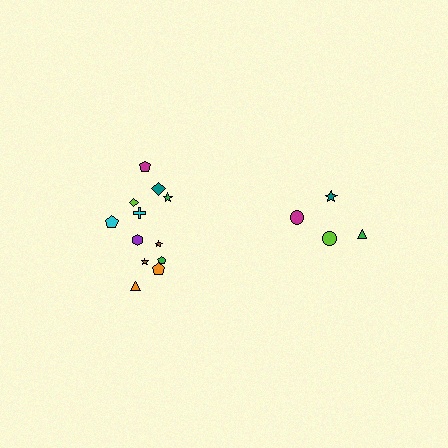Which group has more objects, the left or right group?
The left group.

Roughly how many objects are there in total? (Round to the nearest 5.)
Roughly 15 objects in total.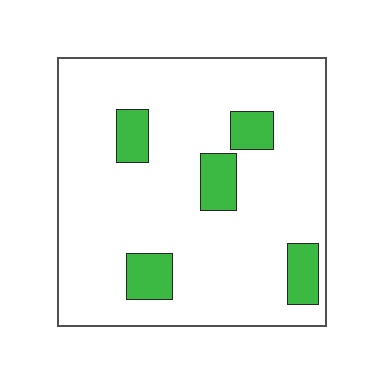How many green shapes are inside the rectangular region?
5.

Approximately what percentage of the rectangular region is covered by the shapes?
Approximately 15%.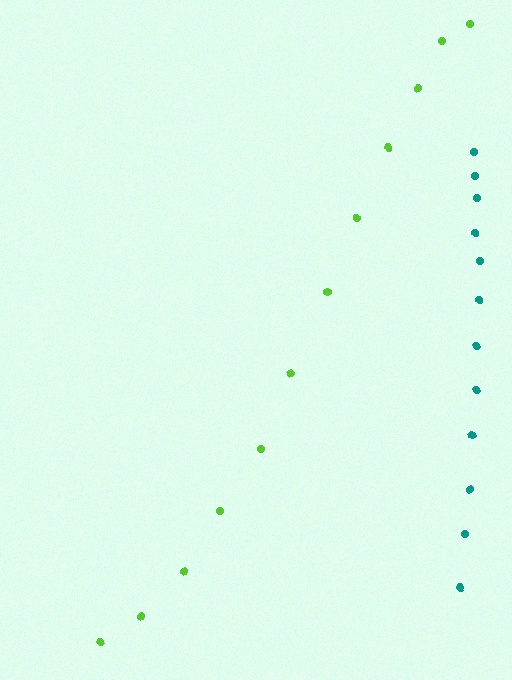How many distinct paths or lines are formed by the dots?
There are 2 distinct paths.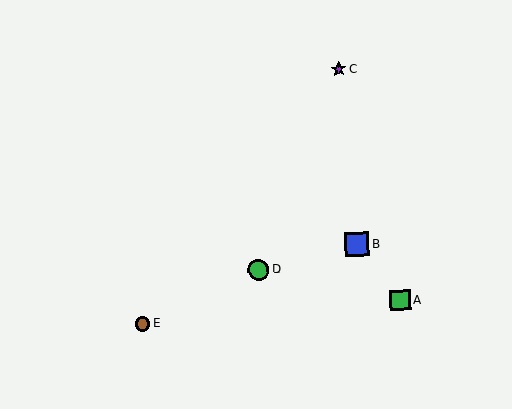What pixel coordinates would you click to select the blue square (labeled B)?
Click at (357, 245) to select the blue square B.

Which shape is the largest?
The blue square (labeled B) is the largest.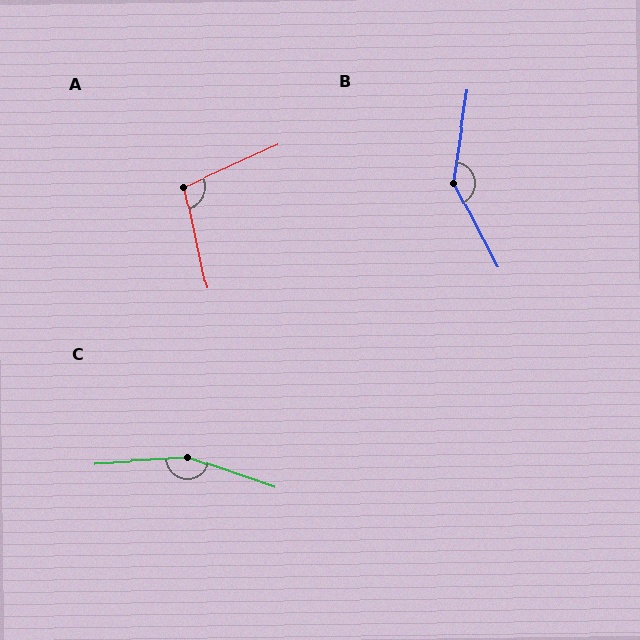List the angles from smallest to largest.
A (102°), B (143°), C (158°).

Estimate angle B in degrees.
Approximately 143 degrees.